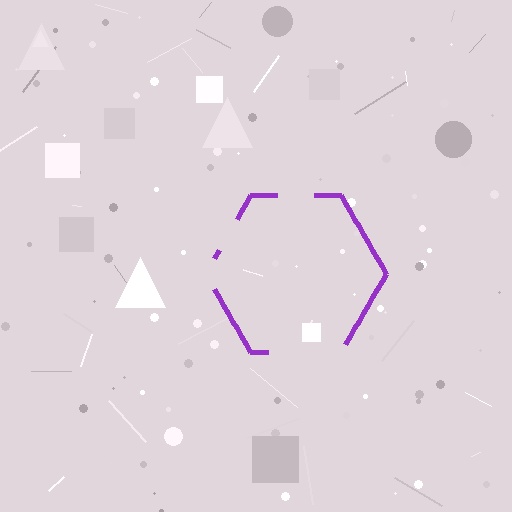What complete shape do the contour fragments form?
The contour fragments form a hexagon.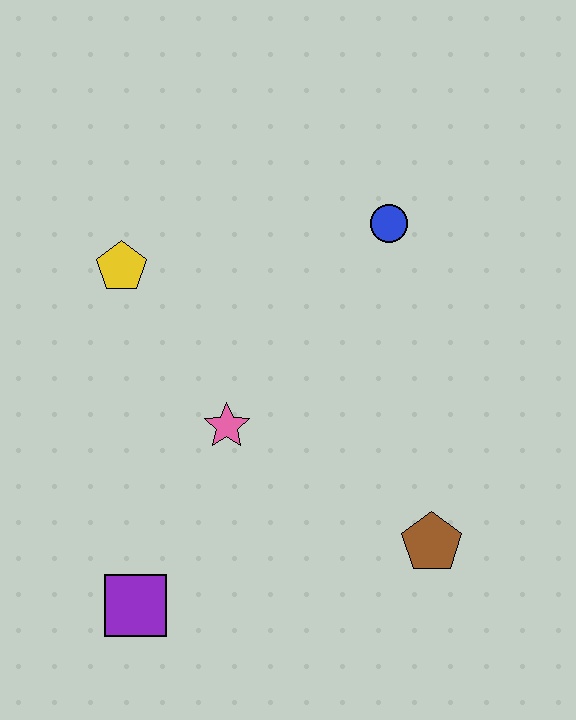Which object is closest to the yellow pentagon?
The pink star is closest to the yellow pentagon.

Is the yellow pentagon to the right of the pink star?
No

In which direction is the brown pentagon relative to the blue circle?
The brown pentagon is below the blue circle.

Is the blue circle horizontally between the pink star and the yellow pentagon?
No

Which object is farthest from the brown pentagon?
The yellow pentagon is farthest from the brown pentagon.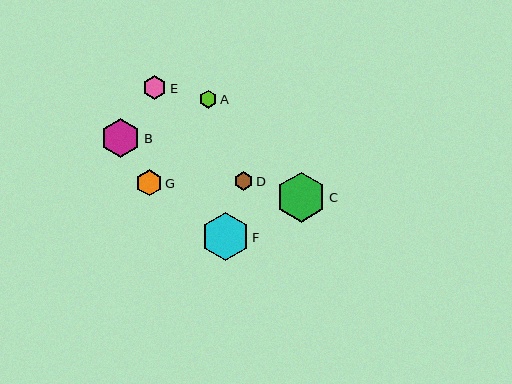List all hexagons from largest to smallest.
From largest to smallest: C, F, B, G, E, D, A.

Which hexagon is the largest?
Hexagon C is the largest with a size of approximately 50 pixels.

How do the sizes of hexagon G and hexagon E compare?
Hexagon G and hexagon E are approximately the same size.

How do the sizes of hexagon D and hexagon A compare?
Hexagon D and hexagon A are approximately the same size.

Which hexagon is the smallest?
Hexagon A is the smallest with a size of approximately 18 pixels.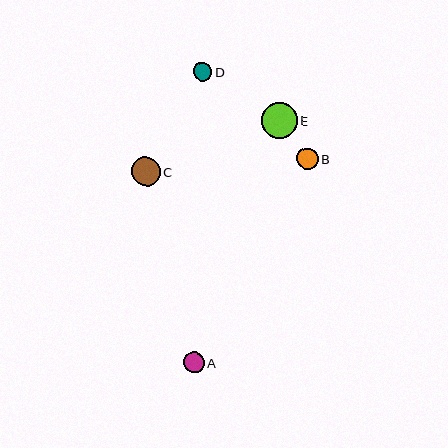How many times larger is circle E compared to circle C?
Circle E is approximately 1.2 times the size of circle C.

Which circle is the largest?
Circle E is the largest with a size of approximately 36 pixels.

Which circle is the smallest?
Circle D is the smallest with a size of approximately 19 pixels.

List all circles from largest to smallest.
From largest to smallest: E, C, B, A, D.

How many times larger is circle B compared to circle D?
Circle B is approximately 1.1 times the size of circle D.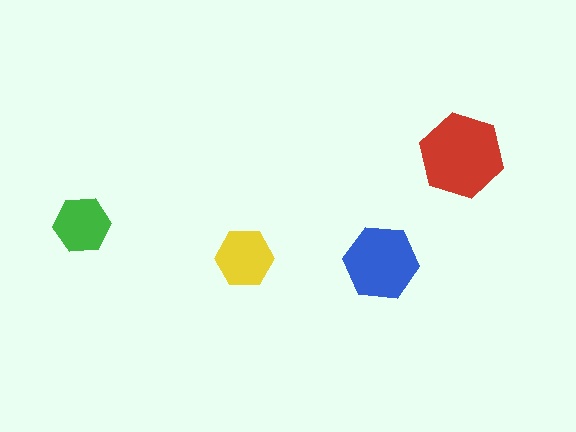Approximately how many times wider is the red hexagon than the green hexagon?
About 1.5 times wider.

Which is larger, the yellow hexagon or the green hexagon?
The yellow one.